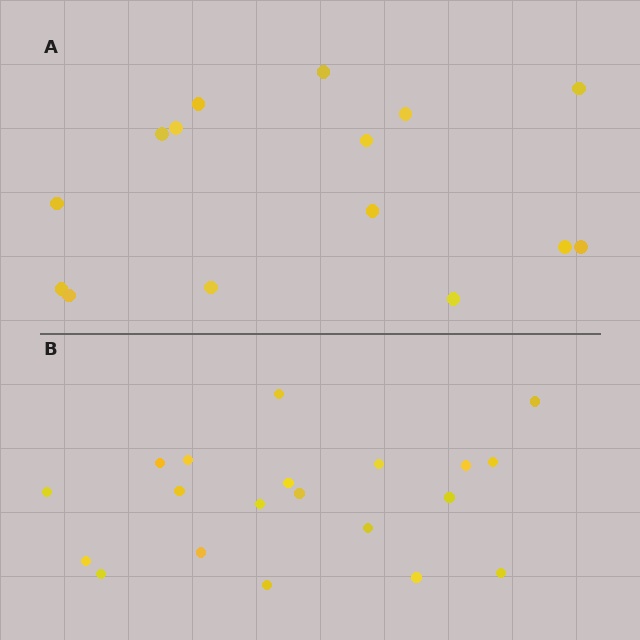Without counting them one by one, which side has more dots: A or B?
Region B (the bottom region) has more dots.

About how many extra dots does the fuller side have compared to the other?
Region B has about 5 more dots than region A.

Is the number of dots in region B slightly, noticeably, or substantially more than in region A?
Region B has noticeably more, but not dramatically so. The ratio is roughly 1.3 to 1.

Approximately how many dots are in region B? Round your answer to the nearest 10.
About 20 dots.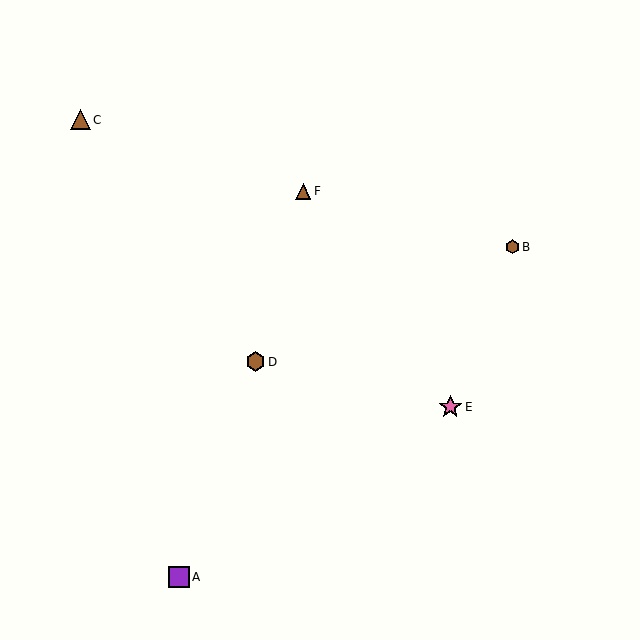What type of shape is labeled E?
Shape E is a pink star.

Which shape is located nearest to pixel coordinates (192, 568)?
The purple square (labeled A) at (179, 577) is nearest to that location.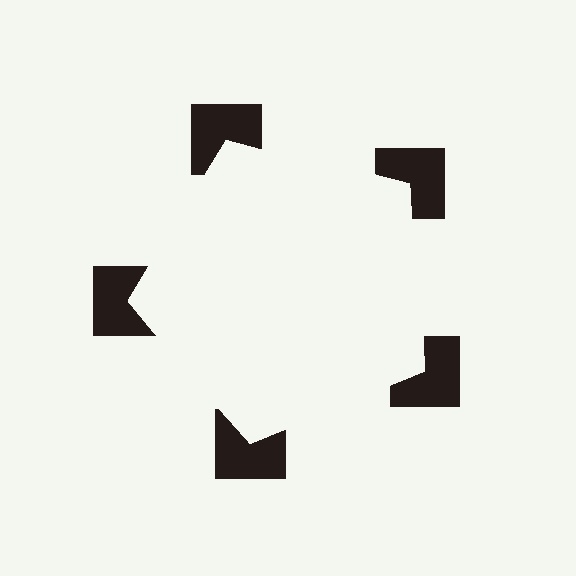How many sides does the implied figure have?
5 sides.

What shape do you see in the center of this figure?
An illusory pentagon — its edges are inferred from the aligned wedge cuts in the notched squares, not physically drawn.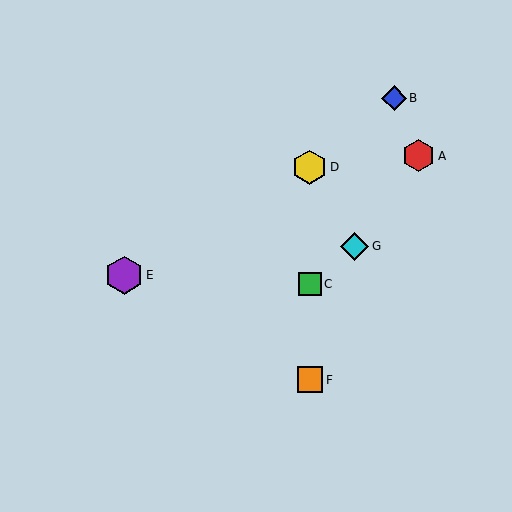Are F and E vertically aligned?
No, F is at x≈310 and E is at x≈124.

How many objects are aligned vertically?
3 objects (C, D, F) are aligned vertically.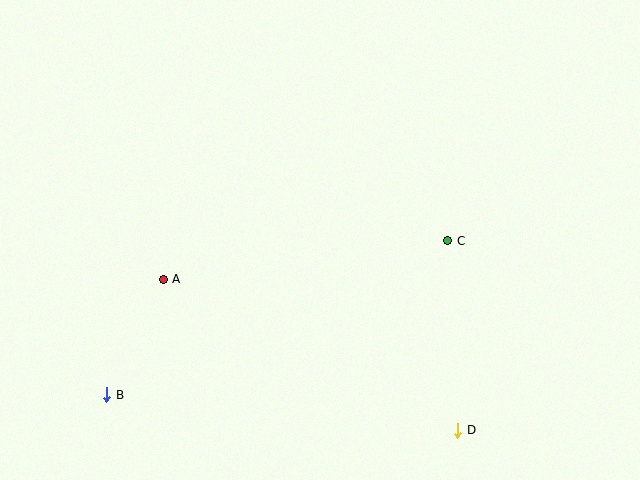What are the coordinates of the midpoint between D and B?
The midpoint between D and B is at (282, 413).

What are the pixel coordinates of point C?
Point C is at (447, 241).